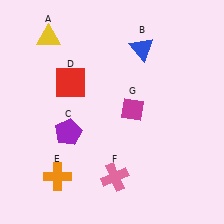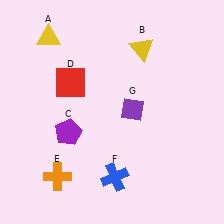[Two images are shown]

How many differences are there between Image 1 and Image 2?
There are 3 differences between the two images.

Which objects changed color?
B changed from blue to yellow. F changed from pink to blue. G changed from magenta to purple.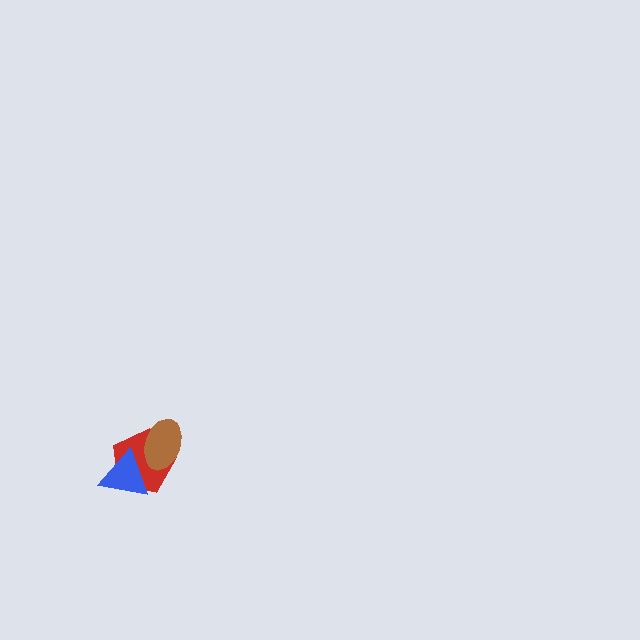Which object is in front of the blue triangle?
The brown ellipse is in front of the blue triangle.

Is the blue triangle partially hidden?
Yes, it is partially covered by another shape.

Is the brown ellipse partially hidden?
No, no other shape covers it.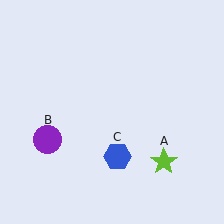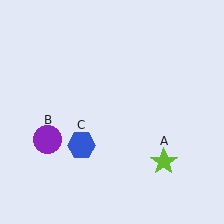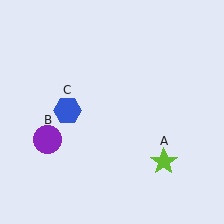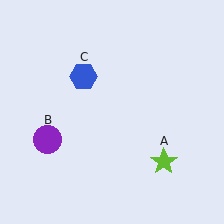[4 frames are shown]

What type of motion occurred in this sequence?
The blue hexagon (object C) rotated clockwise around the center of the scene.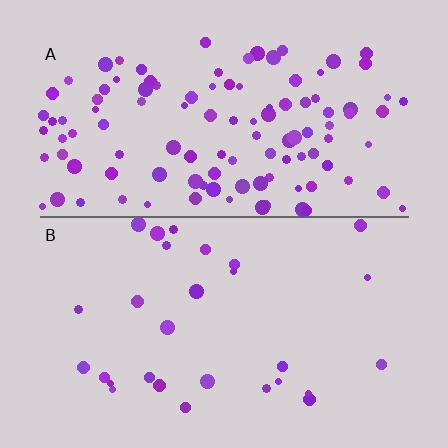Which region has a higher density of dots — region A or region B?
A (the top).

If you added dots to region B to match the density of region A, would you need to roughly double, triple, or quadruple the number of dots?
Approximately quadruple.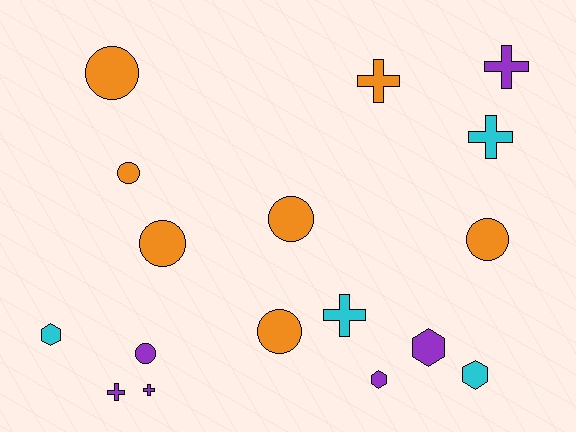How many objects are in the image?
There are 17 objects.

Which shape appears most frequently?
Circle, with 7 objects.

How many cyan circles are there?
There are no cyan circles.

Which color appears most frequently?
Orange, with 7 objects.